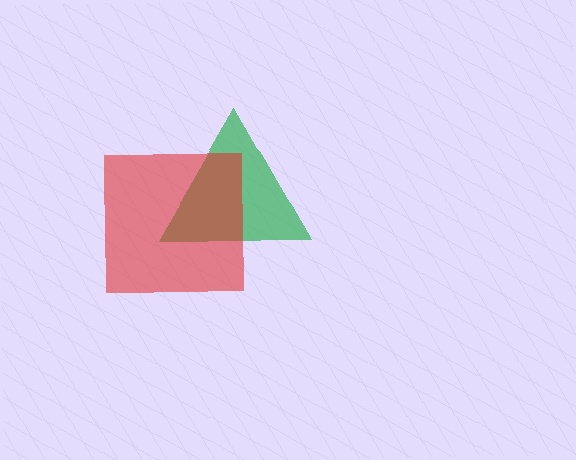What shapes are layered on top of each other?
The layered shapes are: a green triangle, a red square.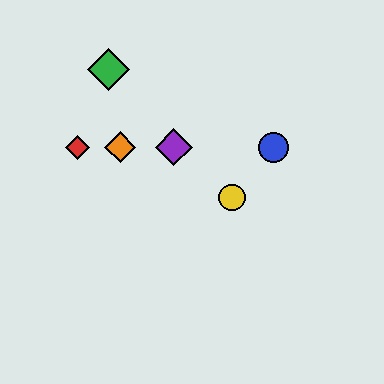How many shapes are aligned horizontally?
4 shapes (the red diamond, the blue circle, the purple diamond, the orange diamond) are aligned horizontally.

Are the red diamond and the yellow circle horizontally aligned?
No, the red diamond is at y≈147 and the yellow circle is at y≈198.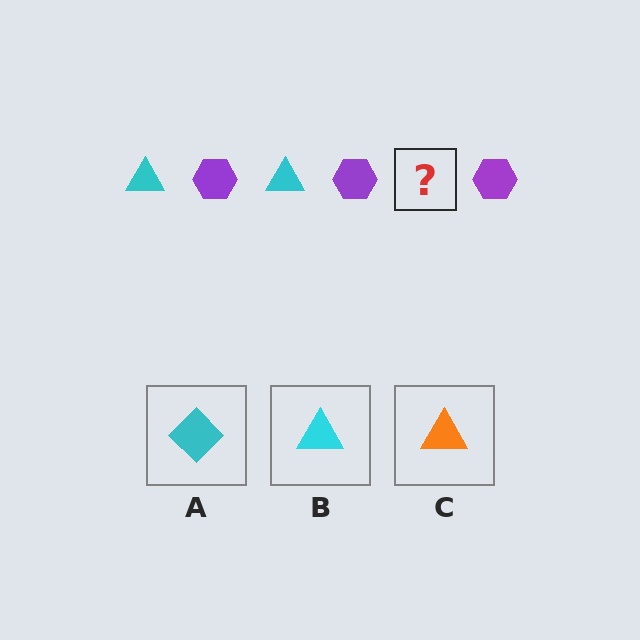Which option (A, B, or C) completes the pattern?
B.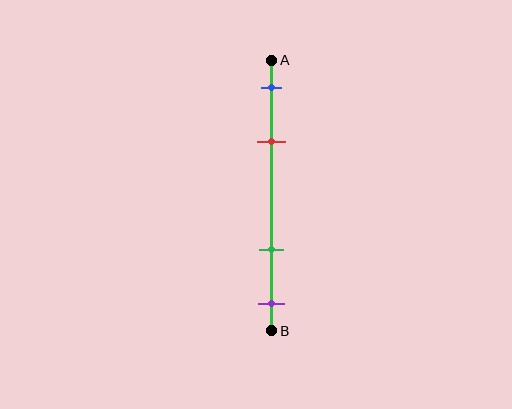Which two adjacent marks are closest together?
The blue and red marks are the closest adjacent pair.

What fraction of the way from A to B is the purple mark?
The purple mark is approximately 90% (0.9) of the way from A to B.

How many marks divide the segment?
There are 4 marks dividing the segment.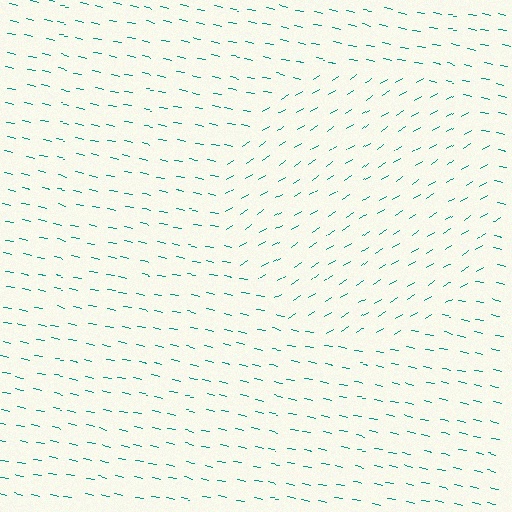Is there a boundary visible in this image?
Yes, there is a texture boundary formed by a change in line orientation.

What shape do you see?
I see a circle.